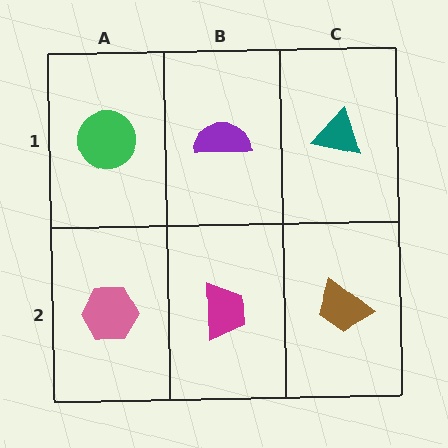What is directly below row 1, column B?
A magenta trapezoid.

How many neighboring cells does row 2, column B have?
3.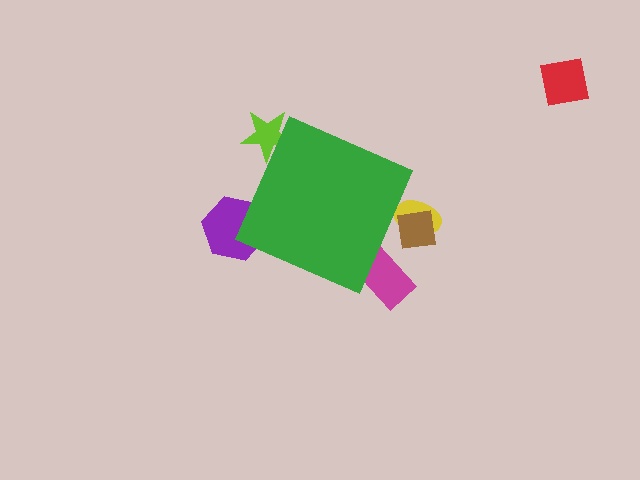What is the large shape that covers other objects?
A green diamond.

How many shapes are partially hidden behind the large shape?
5 shapes are partially hidden.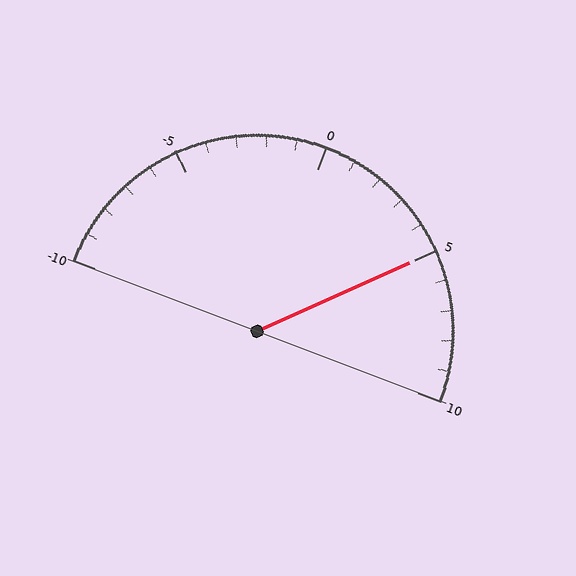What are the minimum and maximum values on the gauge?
The gauge ranges from -10 to 10.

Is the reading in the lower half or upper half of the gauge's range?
The reading is in the upper half of the range (-10 to 10).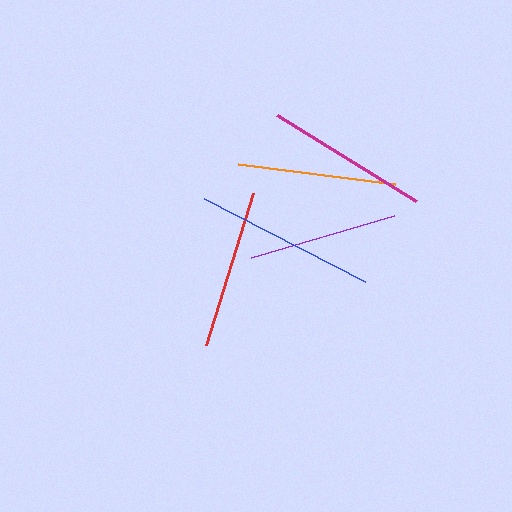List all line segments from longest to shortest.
From longest to shortest: blue, magenta, red, orange, purple.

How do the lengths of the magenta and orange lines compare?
The magenta and orange lines are approximately the same length.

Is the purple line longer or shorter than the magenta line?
The magenta line is longer than the purple line.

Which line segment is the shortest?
The purple line is the shortest at approximately 150 pixels.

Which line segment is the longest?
The blue line is the longest at approximately 181 pixels.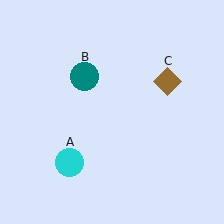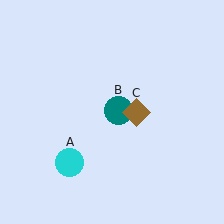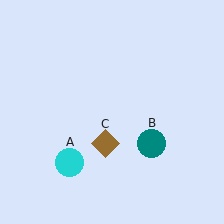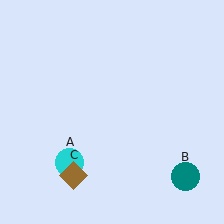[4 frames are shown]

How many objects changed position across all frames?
2 objects changed position: teal circle (object B), brown diamond (object C).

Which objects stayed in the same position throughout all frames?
Cyan circle (object A) remained stationary.